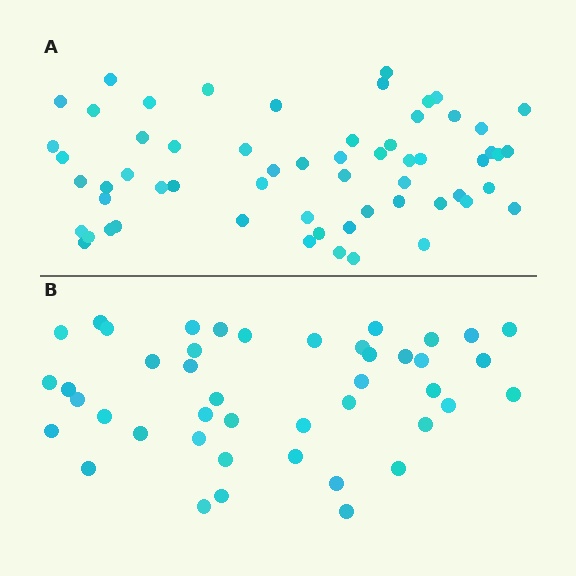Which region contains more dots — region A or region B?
Region A (the top region) has more dots.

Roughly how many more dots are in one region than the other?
Region A has approximately 15 more dots than region B.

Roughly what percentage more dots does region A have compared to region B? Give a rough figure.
About 35% more.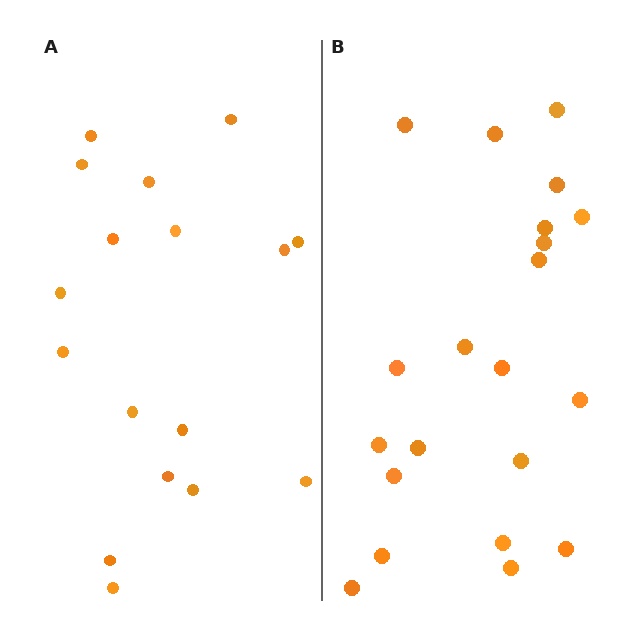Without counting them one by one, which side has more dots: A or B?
Region B (the right region) has more dots.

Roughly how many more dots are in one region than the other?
Region B has about 4 more dots than region A.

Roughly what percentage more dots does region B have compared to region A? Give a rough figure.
About 25% more.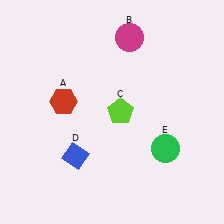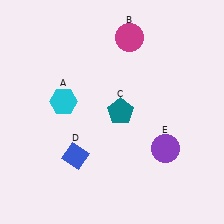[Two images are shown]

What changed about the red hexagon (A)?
In Image 1, A is red. In Image 2, it changed to cyan.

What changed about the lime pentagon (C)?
In Image 1, C is lime. In Image 2, it changed to teal.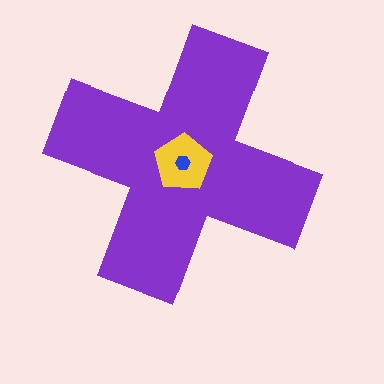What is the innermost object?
The blue hexagon.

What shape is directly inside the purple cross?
The yellow pentagon.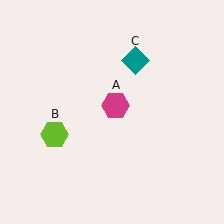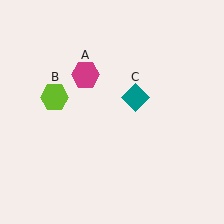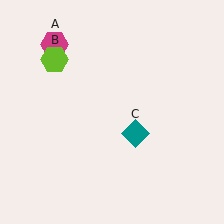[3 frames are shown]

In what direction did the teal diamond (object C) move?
The teal diamond (object C) moved down.